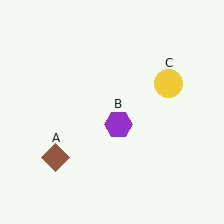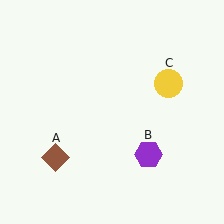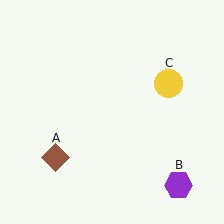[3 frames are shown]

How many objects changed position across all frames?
1 object changed position: purple hexagon (object B).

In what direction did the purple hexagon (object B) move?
The purple hexagon (object B) moved down and to the right.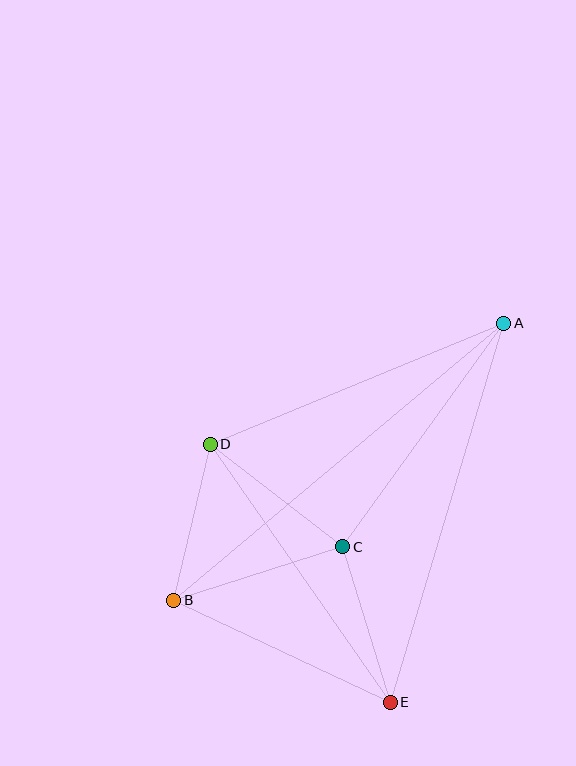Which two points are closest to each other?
Points B and D are closest to each other.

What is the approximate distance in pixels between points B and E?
The distance between B and E is approximately 240 pixels.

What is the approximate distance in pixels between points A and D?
The distance between A and D is approximately 318 pixels.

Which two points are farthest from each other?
Points A and B are farthest from each other.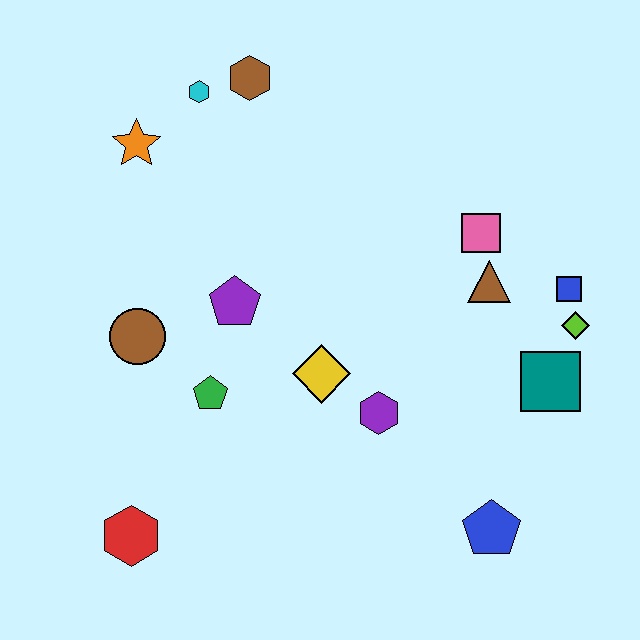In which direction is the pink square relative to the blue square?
The pink square is to the left of the blue square.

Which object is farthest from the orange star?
The blue pentagon is farthest from the orange star.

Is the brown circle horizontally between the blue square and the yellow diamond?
No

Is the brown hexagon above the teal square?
Yes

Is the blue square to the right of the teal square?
Yes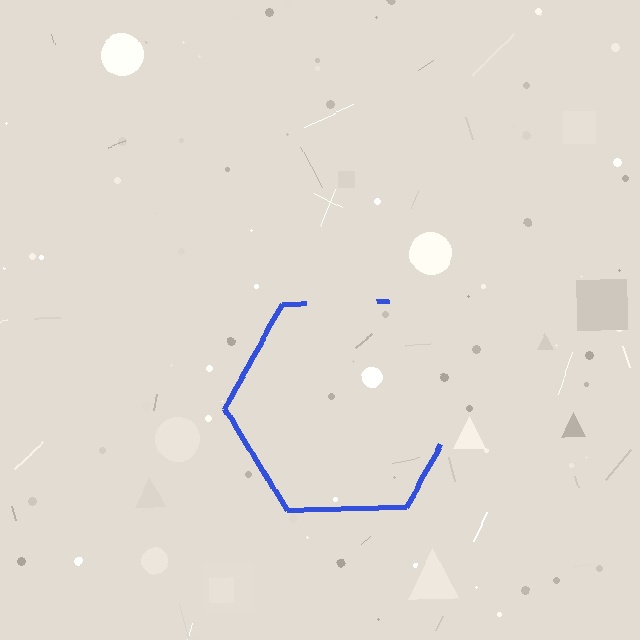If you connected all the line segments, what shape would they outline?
They would outline a hexagon.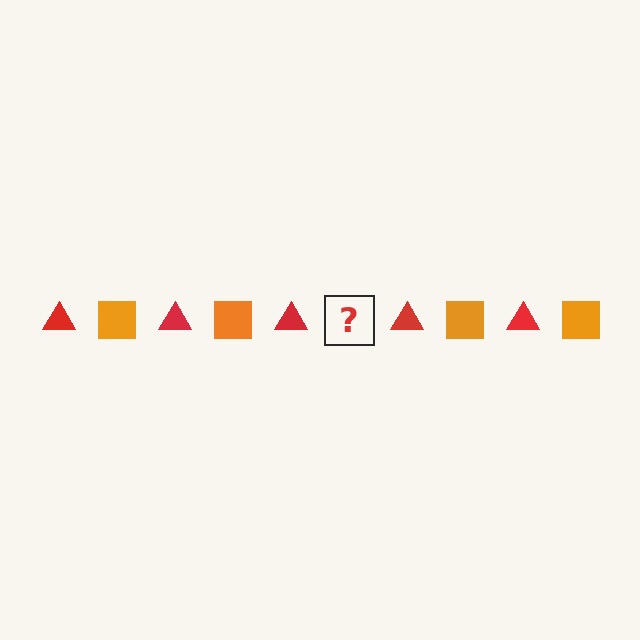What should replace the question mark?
The question mark should be replaced with an orange square.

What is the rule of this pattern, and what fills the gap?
The rule is that the pattern alternates between red triangle and orange square. The gap should be filled with an orange square.